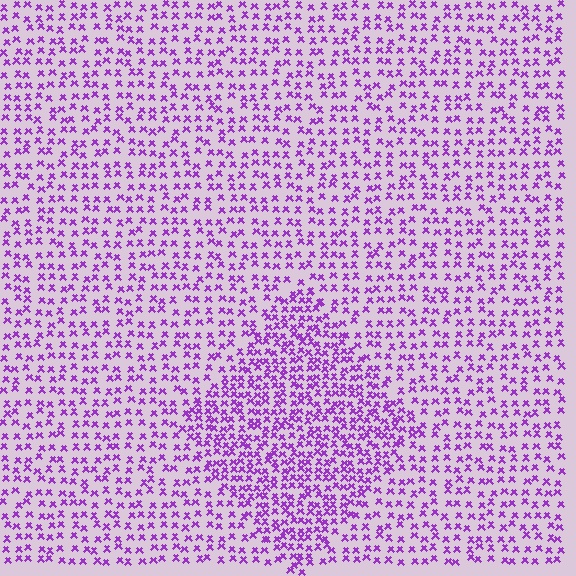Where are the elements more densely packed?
The elements are more densely packed inside the diamond boundary.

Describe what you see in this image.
The image contains small purple elements arranged at two different densities. A diamond-shaped region is visible where the elements are more densely packed than the surrounding area.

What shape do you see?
I see a diamond.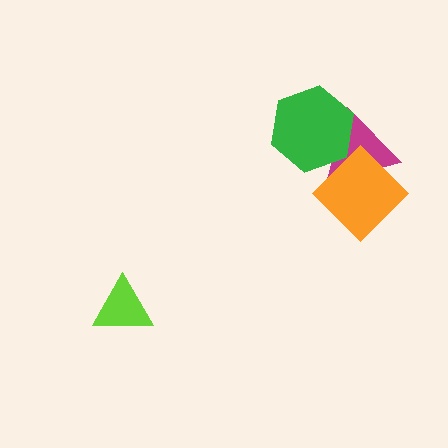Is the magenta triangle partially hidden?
Yes, it is partially covered by another shape.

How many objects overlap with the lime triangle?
0 objects overlap with the lime triangle.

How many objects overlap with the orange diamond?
2 objects overlap with the orange diamond.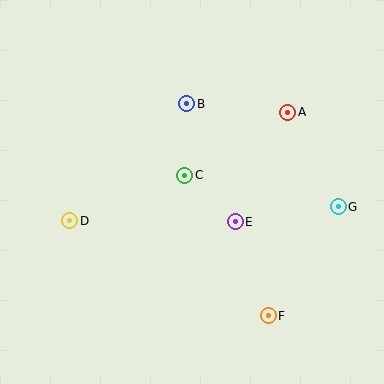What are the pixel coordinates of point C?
Point C is at (185, 175).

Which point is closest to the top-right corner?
Point A is closest to the top-right corner.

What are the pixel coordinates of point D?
Point D is at (70, 221).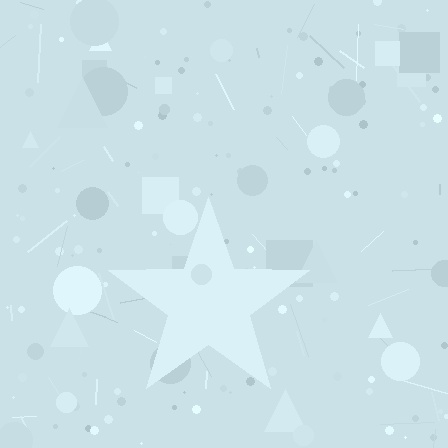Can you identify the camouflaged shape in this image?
The camouflaged shape is a star.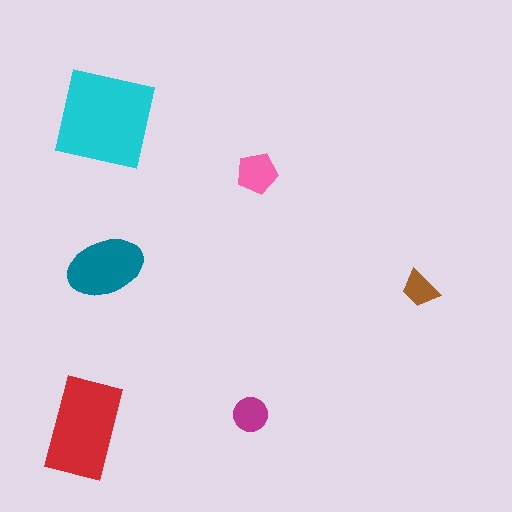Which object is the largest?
The cyan square.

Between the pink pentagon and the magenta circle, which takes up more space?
The pink pentagon.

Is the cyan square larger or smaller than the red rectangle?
Larger.